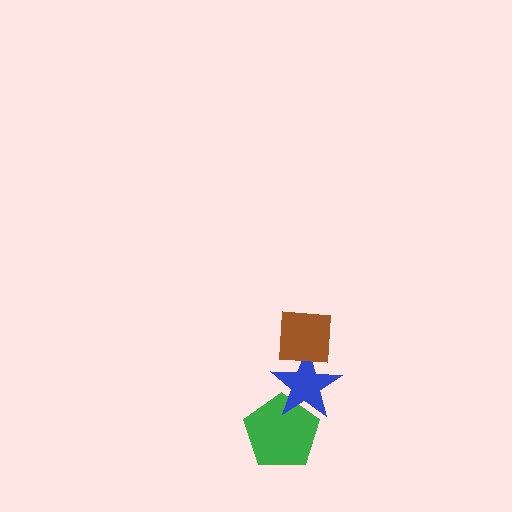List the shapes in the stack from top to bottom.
From top to bottom: the brown square, the blue star, the green pentagon.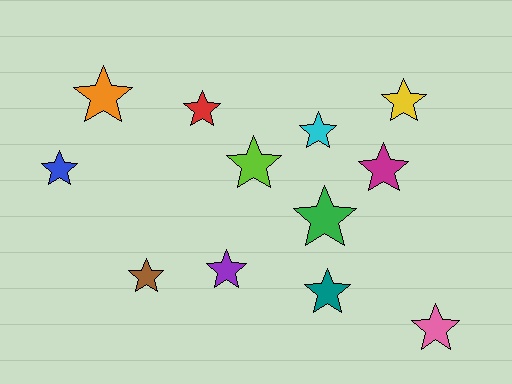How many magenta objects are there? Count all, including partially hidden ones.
There is 1 magenta object.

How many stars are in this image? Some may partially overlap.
There are 12 stars.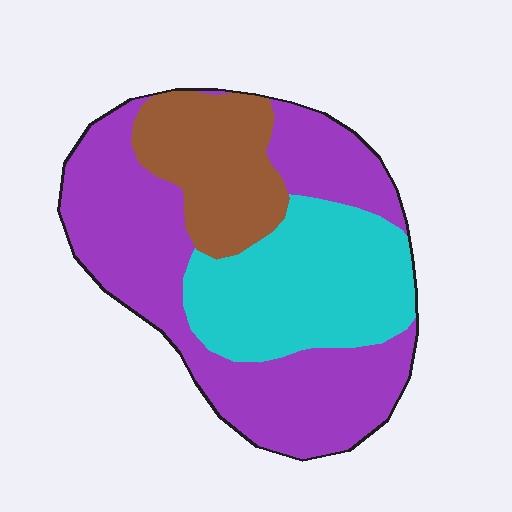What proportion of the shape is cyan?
Cyan takes up between a sixth and a third of the shape.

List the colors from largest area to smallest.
From largest to smallest: purple, cyan, brown.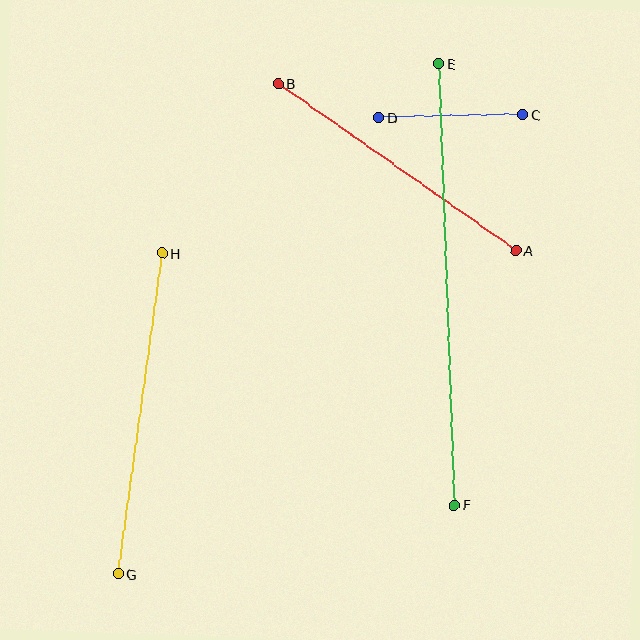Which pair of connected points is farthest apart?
Points E and F are farthest apart.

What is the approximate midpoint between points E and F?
The midpoint is at approximately (447, 284) pixels.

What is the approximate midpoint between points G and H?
The midpoint is at approximately (140, 414) pixels.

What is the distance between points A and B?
The distance is approximately 290 pixels.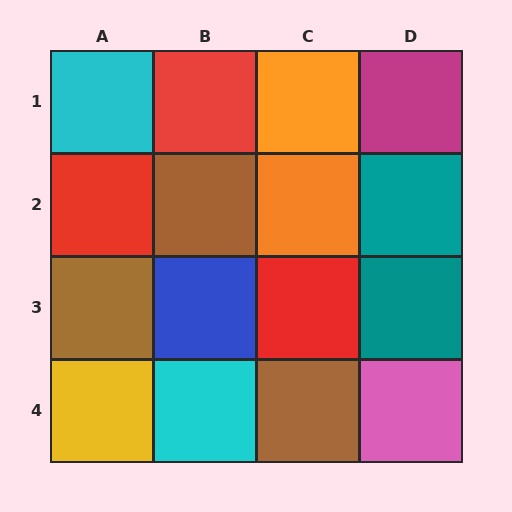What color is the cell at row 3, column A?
Brown.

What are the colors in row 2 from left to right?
Red, brown, orange, teal.